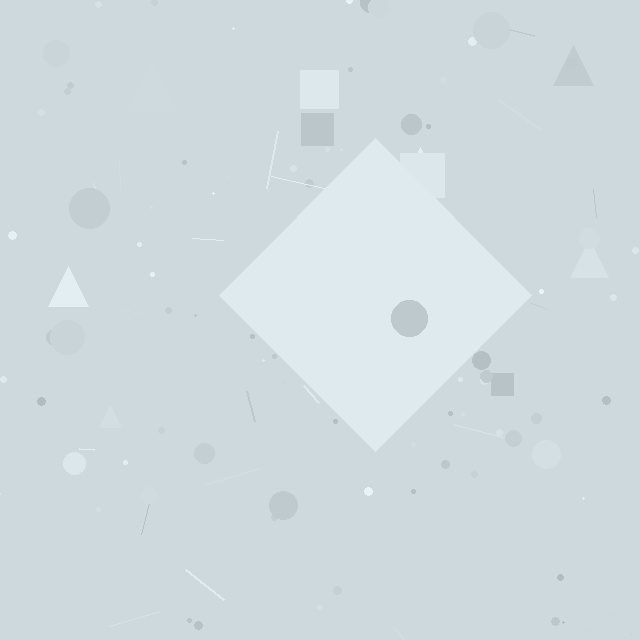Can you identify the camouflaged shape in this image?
The camouflaged shape is a diamond.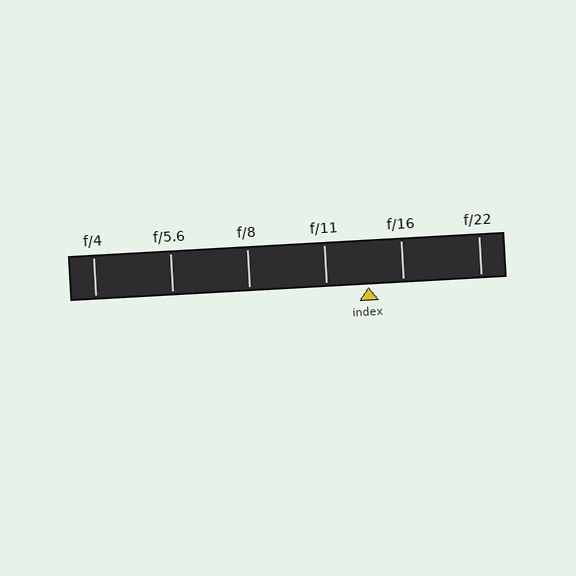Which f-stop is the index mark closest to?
The index mark is closest to f/16.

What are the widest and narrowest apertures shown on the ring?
The widest aperture shown is f/4 and the narrowest is f/22.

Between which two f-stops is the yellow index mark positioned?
The index mark is between f/11 and f/16.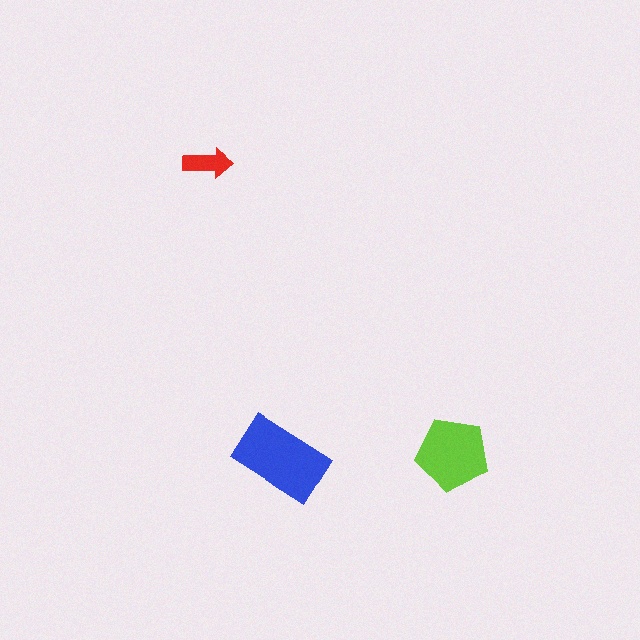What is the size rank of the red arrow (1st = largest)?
3rd.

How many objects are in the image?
There are 3 objects in the image.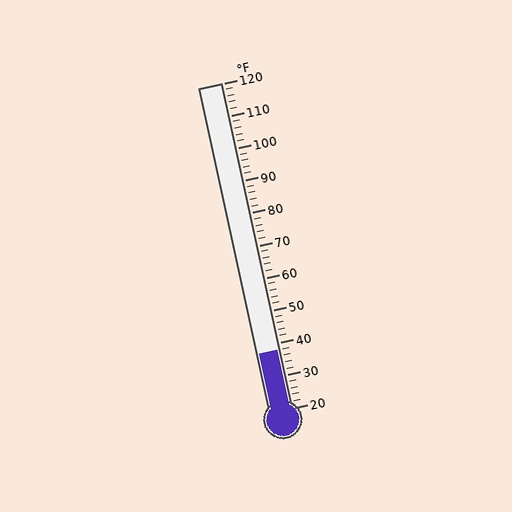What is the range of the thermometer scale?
The thermometer scale ranges from 20°F to 120°F.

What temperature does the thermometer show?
The thermometer shows approximately 38°F.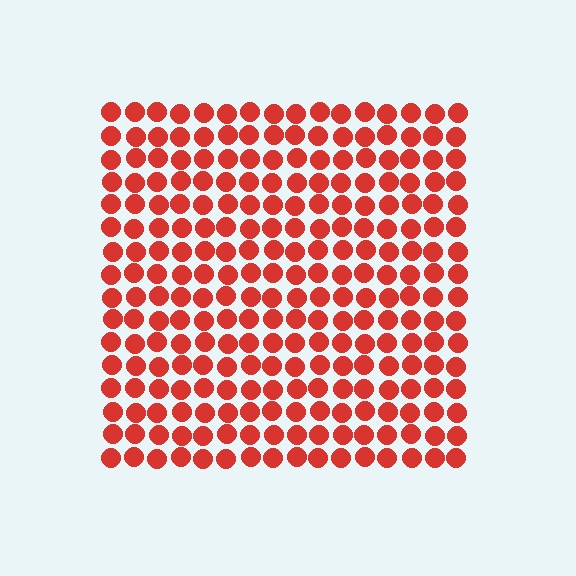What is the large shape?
The large shape is a square.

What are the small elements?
The small elements are circles.